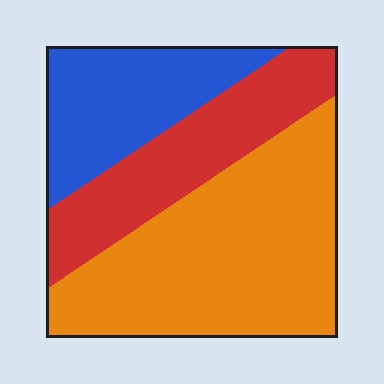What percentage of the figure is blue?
Blue covers around 25% of the figure.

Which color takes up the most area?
Orange, at roughly 50%.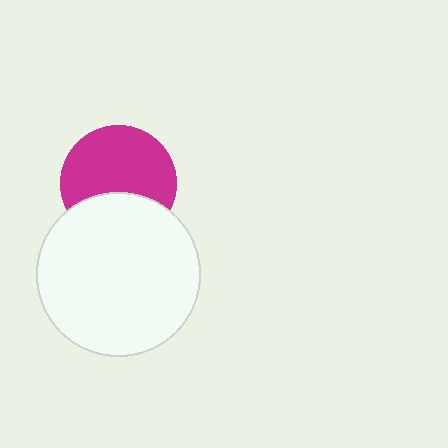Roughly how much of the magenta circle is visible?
Most of it is visible (roughly 66%).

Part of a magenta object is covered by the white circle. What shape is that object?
It is a circle.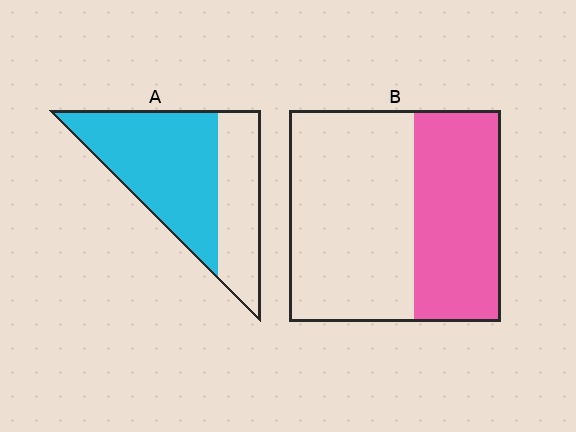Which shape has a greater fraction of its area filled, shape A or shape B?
Shape A.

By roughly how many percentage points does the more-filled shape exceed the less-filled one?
By roughly 25 percentage points (A over B).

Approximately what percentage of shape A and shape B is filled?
A is approximately 65% and B is approximately 40%.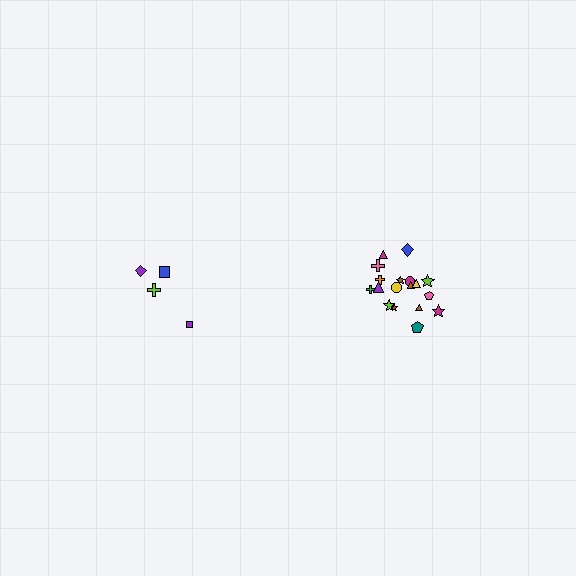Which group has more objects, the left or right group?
The right group.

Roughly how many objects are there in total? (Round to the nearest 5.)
Roughly 20 objects in total.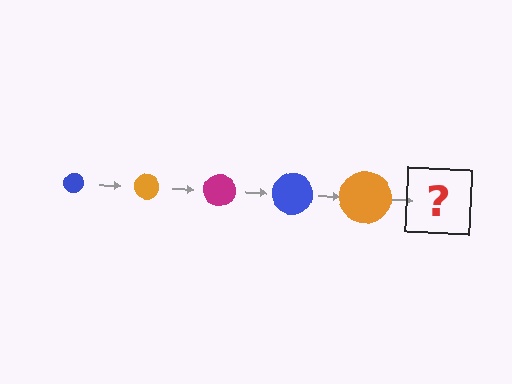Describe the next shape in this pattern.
It should be a magenta circle, larger than the previous one.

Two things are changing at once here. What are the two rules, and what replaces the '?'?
The two rules are that the circle grows larger each step and the color cycles through blue, orange, and magenta. The '?' should be a magenta circle, larger than the previous one.